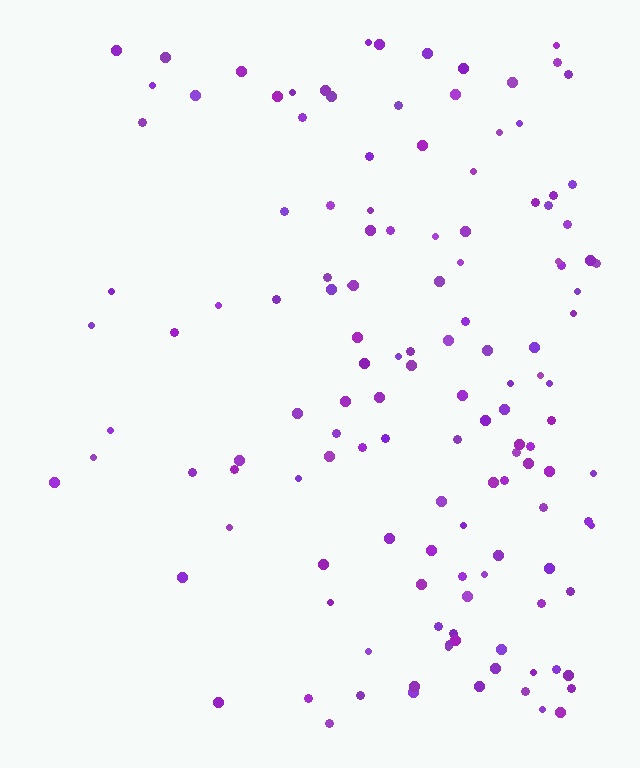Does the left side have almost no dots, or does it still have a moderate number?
Still a moderate number, just noticeably fewer than the right.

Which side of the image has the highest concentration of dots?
The right.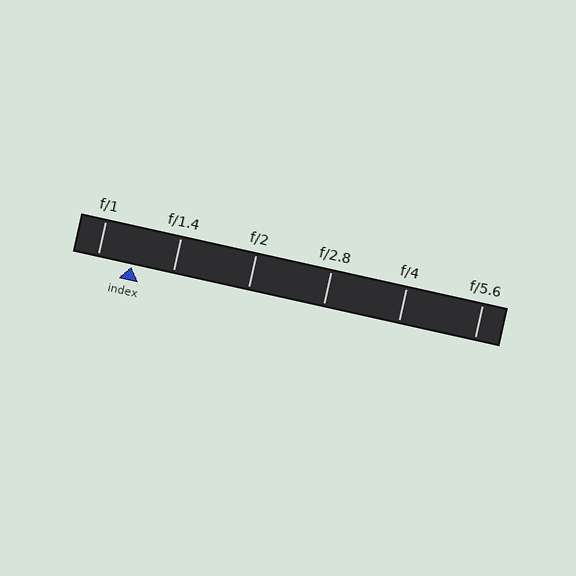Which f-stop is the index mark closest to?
The index mark is closest to f/1.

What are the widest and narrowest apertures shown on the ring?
The widest aperture shown is f/1 and the narrowest is f/5.6.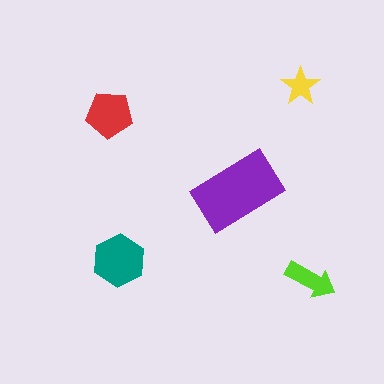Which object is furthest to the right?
The lime arrow is rightmost.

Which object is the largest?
The purple rectangle.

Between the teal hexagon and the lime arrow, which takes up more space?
The teal hexagon.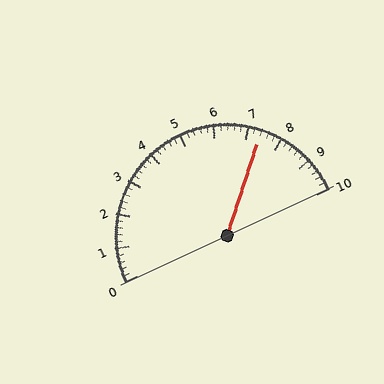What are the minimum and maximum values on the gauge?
The gauge ranges from 0 to 10.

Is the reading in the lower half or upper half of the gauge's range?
The reading is in the upper half of the range (0 to 10).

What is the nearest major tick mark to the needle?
The nearest major tick mark is 7.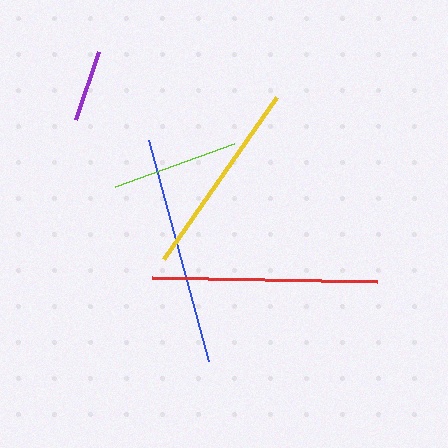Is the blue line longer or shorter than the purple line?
The blue line is longer than the purple line.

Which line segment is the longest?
The blue line is the longest at approximately 229 pixels.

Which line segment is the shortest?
The purple line is the shortest at approximately 72 pixels.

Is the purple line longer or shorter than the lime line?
The lime line is longer than the purple line.